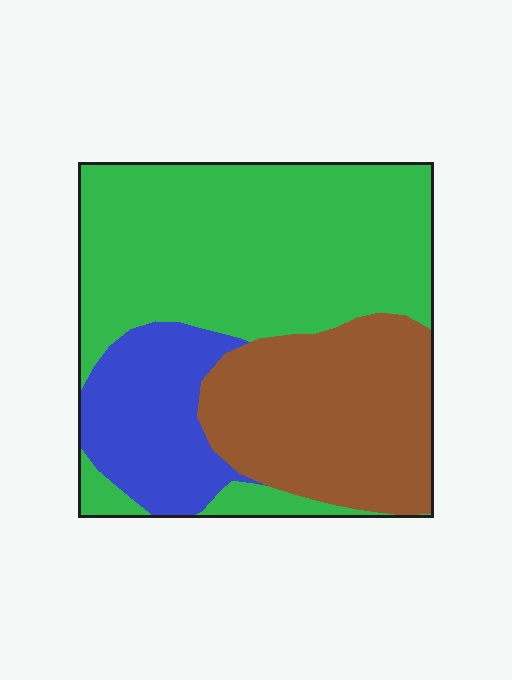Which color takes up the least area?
Blue, at roughly 15%.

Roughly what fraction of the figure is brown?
Brown covers around 30% of the figure.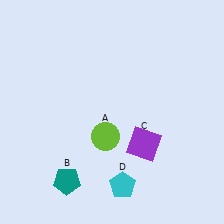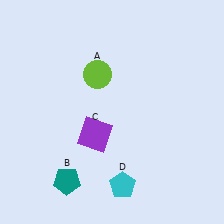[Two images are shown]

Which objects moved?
The objects that moved are: the lime circle (A), the purple square (C).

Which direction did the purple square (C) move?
The purple square (C) moved left.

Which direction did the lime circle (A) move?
The lime circle (A) moved up.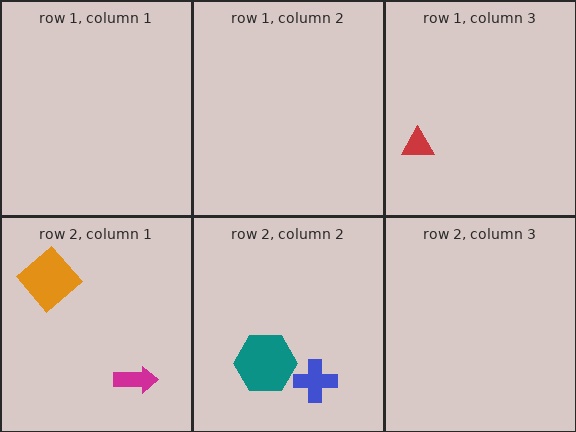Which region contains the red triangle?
The row 1, column 3 region.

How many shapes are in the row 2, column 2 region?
2.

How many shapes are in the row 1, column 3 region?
1.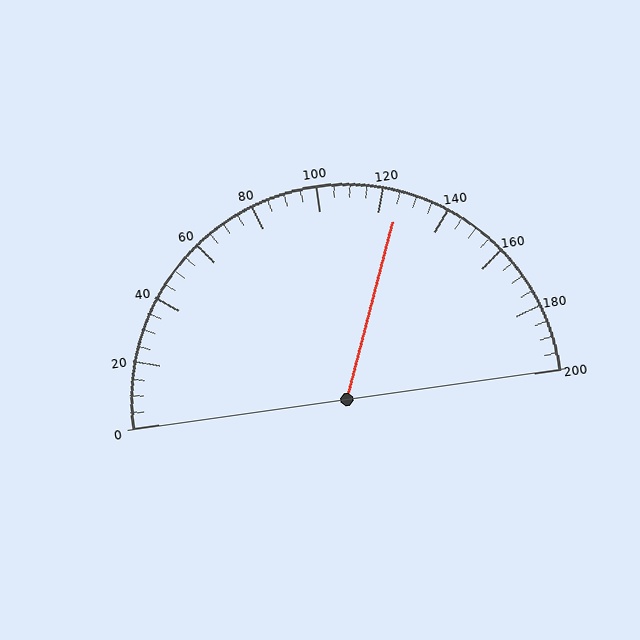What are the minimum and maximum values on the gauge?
The gauge ranges from 0 to 200.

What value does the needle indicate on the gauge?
The needle indicates approximately 125.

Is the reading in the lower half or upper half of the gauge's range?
The reading is in the upper half of the range (0 to 200).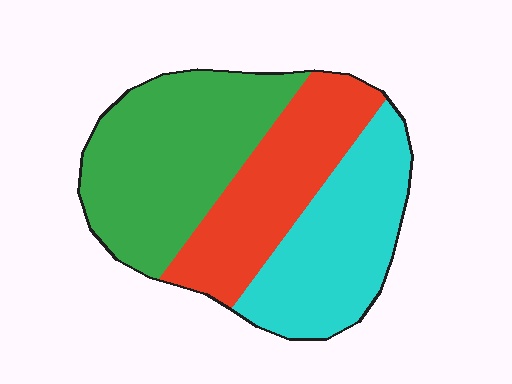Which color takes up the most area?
Green, at roughly 40%.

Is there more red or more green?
Green.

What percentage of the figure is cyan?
Cyan takes up between a quarter and a half of the figure.